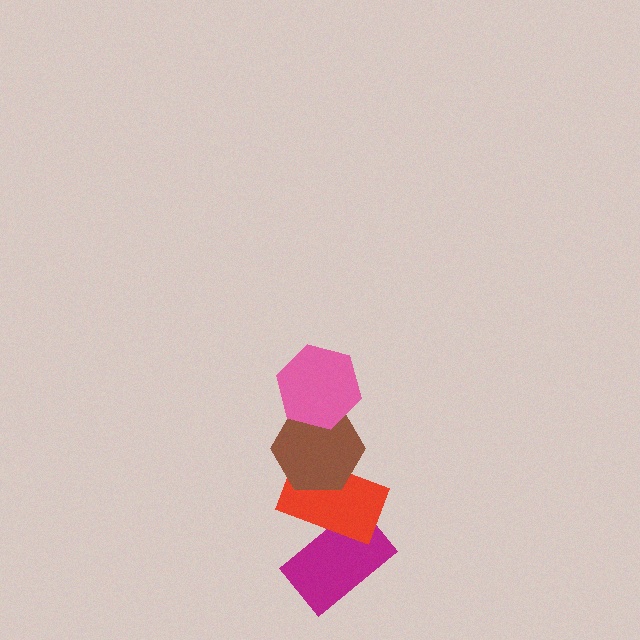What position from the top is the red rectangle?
The red rectangle is 3rd from the top.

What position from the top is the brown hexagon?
The brown hexagon is 2nd from the top.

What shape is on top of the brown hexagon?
The pink hexagon is on top of the brown hexagon.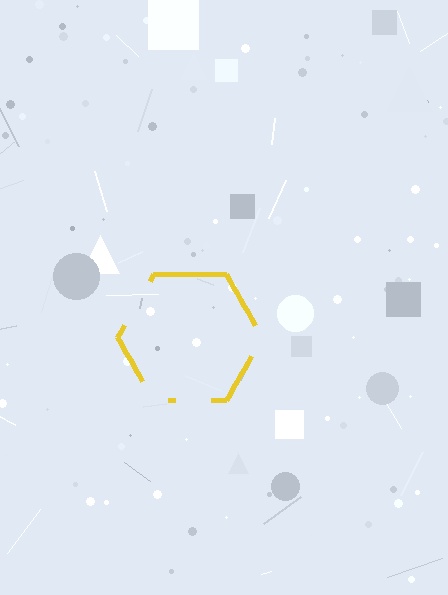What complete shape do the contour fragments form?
The contour fragments form a hexagon.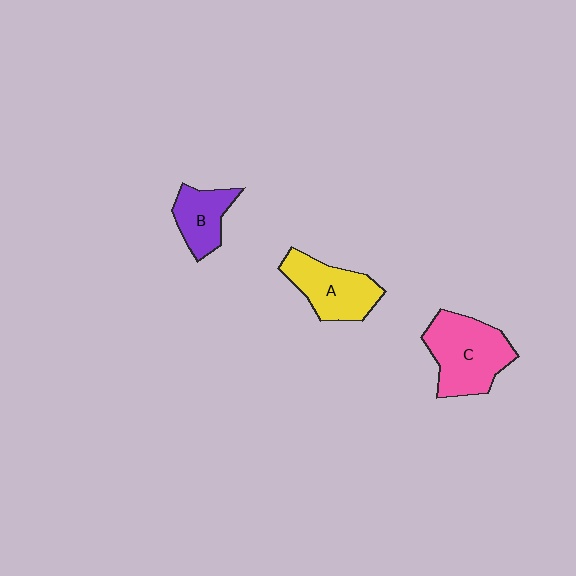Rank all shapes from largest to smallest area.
From largest to smallest: C (pink), A (yellow), B (purple).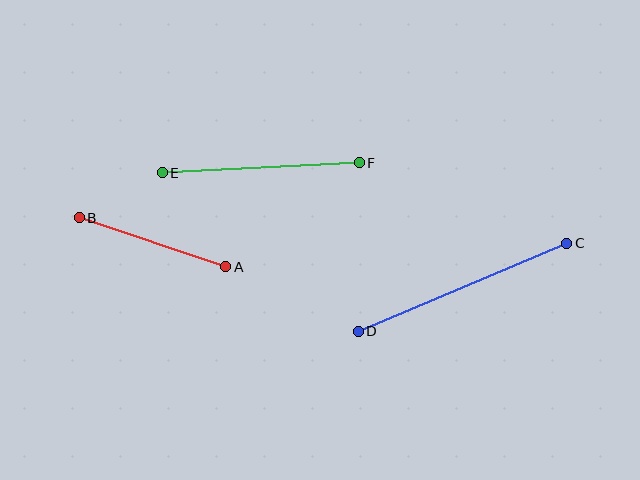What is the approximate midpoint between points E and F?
The midpoint is at approximately (261, 168) pixels.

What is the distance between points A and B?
The distance is approximately 154 pixels.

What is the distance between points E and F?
The distance is approximately 197 pixels.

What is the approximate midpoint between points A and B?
The midpoint is at approximately (152, 242) pixels.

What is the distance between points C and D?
The distance is approximately 226 pixels.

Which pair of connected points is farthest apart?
Points C and D are farthest apart.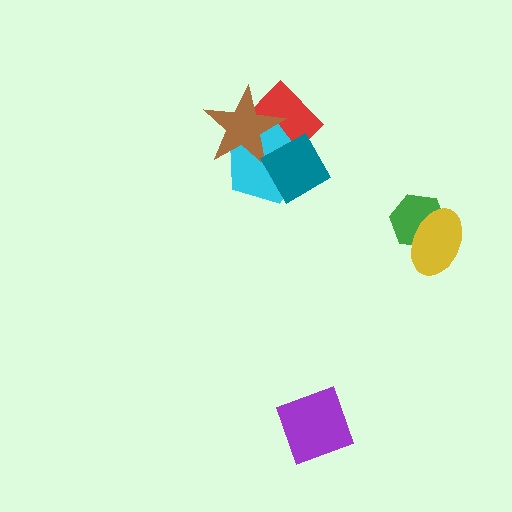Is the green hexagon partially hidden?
Yes, it is partially covered by another shape.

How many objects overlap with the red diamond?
3 objects overlap with the red diamond.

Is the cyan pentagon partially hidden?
Yes, it is partially covered by another shape.